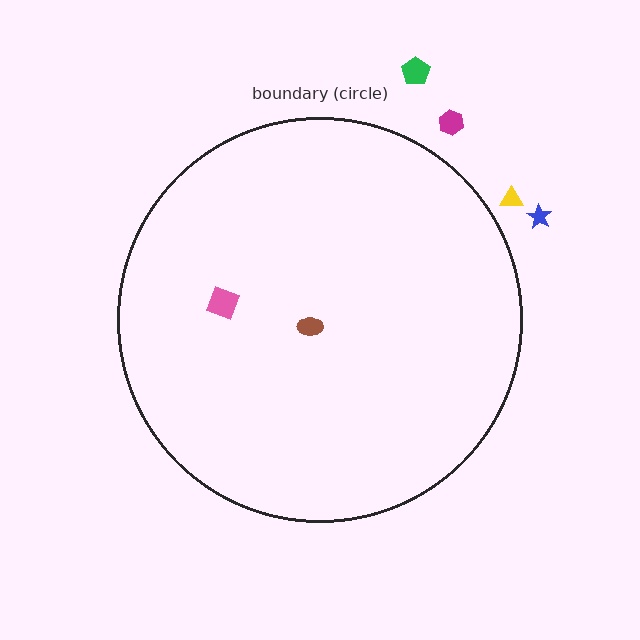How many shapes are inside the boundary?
2 inside, 4 outside.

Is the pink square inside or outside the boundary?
Inside.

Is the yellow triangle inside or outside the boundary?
Outside.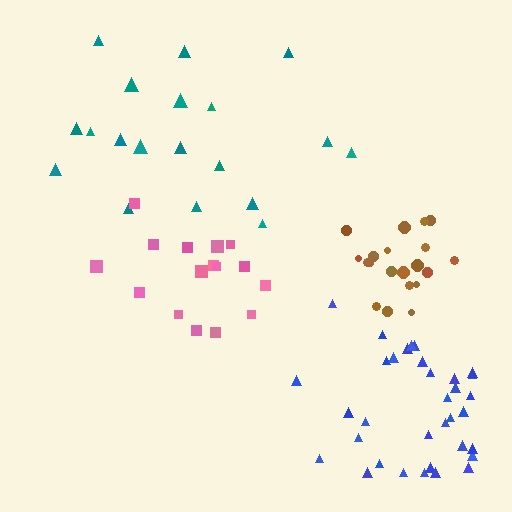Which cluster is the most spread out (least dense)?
Teal.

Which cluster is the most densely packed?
Brown.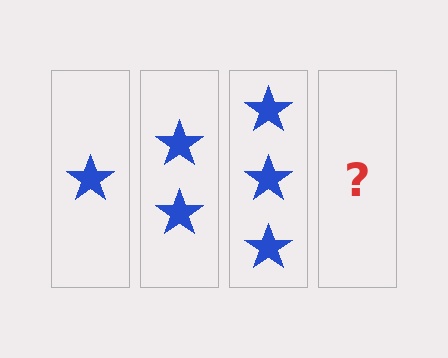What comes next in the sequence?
The next element should be 4 stars.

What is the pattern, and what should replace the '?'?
The pattern is that each step adds one more star. The '?' should be 4 stars.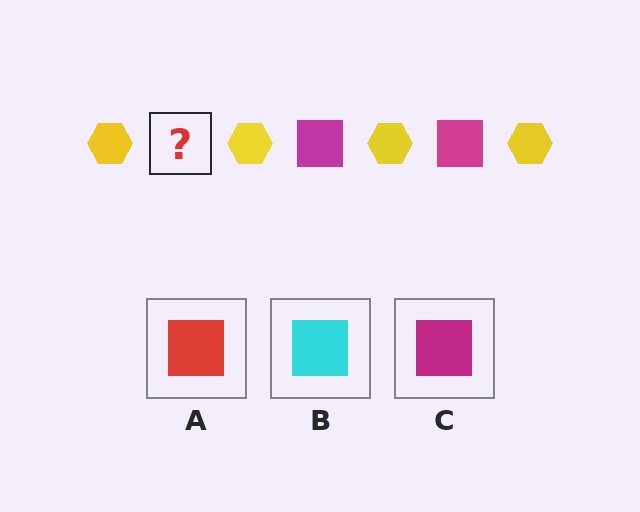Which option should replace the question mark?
Option C.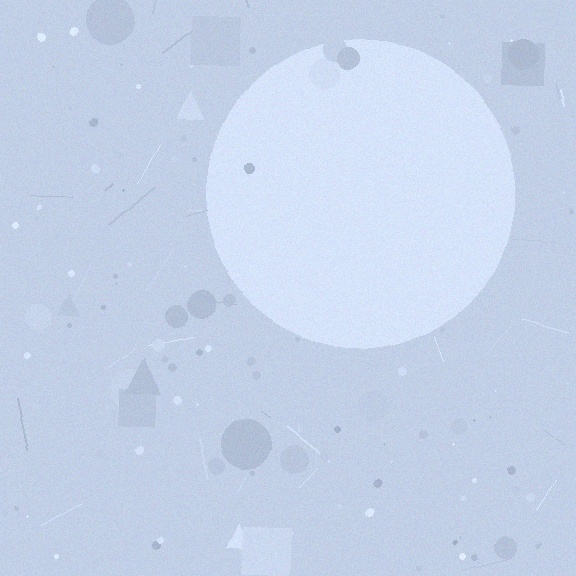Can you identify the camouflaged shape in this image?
The camouflaged shape is a circle.